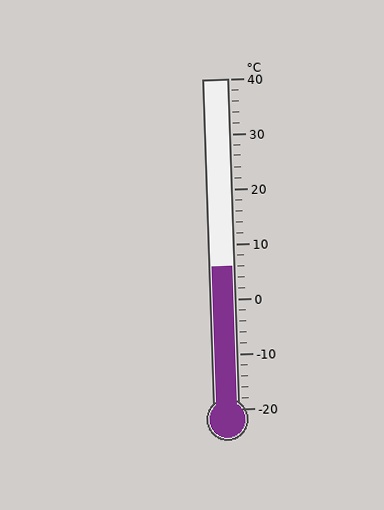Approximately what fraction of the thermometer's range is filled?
The thermometer is filled to approximately 45% of its range.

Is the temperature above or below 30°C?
The temperature is below 30°C.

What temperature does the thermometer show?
The thermometer shows approximately 6°C.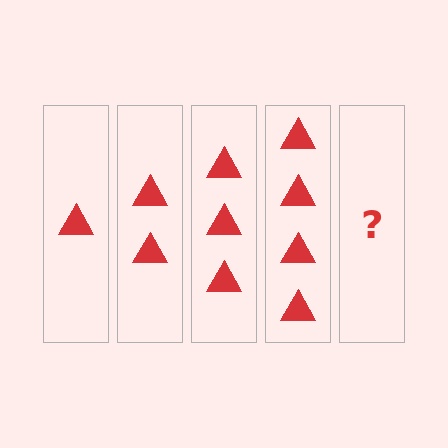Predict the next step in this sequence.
The next step is 5 triangles.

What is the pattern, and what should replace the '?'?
The pattern is that each step adds one more triangle. The '?' should be 5 triangles.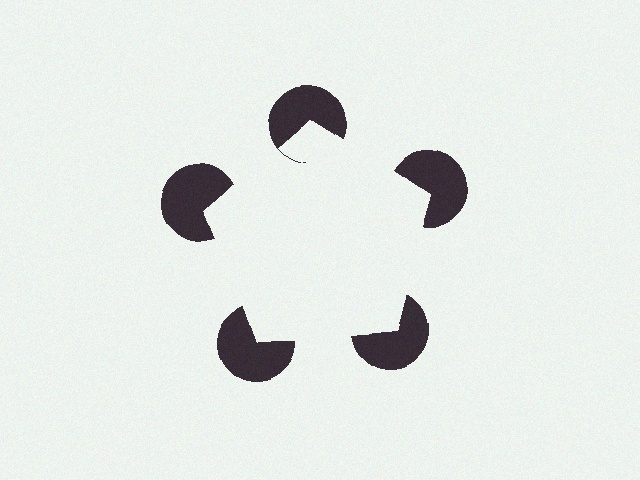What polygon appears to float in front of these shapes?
An illusory pentagon — its edges are inferred from the aligned wedge cuts in the pac-man discs, not physically drawn.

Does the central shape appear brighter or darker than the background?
It typically appears slightly brighter than the background, even though no actual brightness change is drawn.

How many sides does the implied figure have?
5 sides.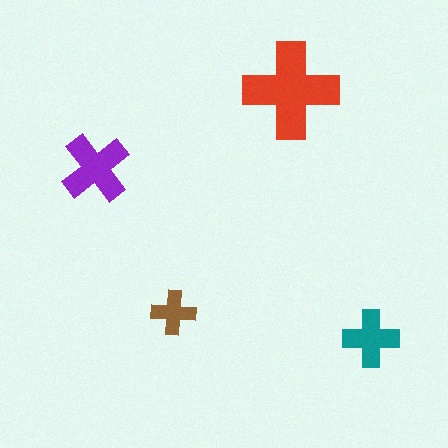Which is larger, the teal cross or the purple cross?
The purple one.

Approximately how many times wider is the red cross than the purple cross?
About 1.5 times wider.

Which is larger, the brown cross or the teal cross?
The teal one.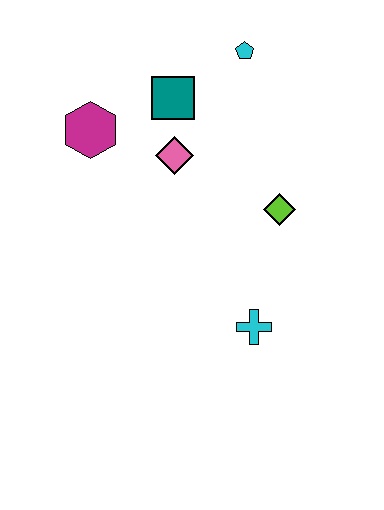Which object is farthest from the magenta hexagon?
The cyan cross is farthest from the magenta hexagon.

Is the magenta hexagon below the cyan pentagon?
Yes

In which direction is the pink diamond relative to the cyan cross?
The pink diamond is above the cyan cross.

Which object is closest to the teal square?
The pink diamond is closest to the teal square.